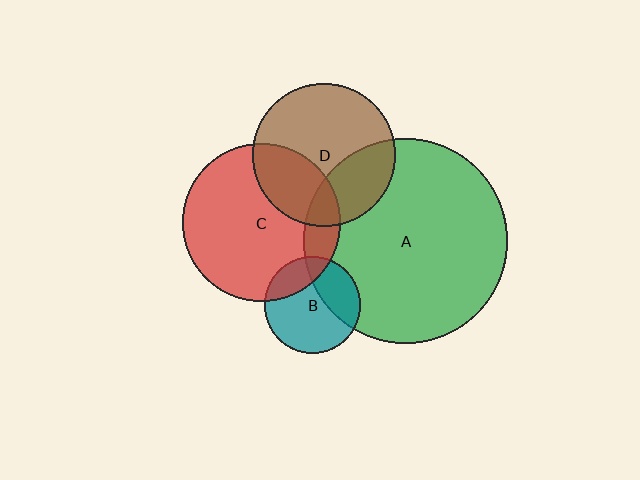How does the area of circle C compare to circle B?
Approximately 2.7 times.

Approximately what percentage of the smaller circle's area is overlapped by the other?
Approximately 15%.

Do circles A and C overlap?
Yes.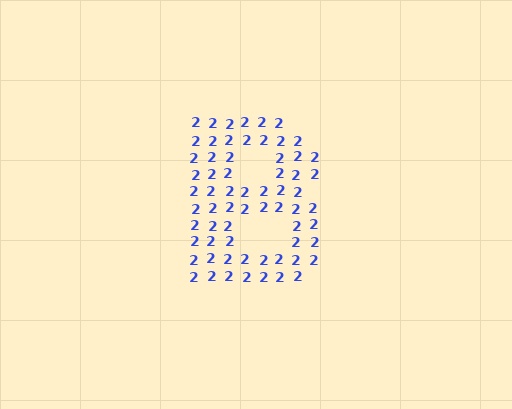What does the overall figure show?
The overall figure shows the letter B.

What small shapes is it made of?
It is made of small digit 2's.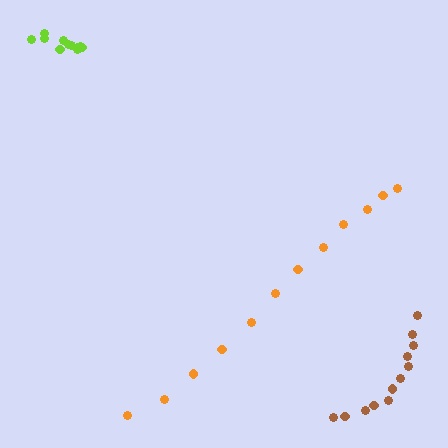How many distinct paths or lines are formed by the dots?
There are 3 distinct paths.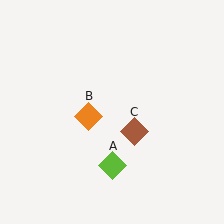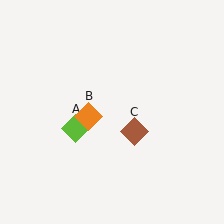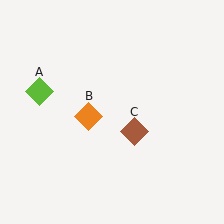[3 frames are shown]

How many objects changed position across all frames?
1 object changed position: lime diamond (object A).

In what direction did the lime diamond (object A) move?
The lime diamond (object A) moved up and to the left.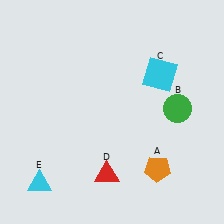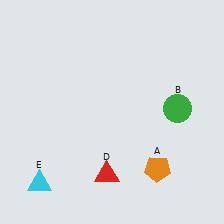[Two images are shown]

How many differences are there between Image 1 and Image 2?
There is 1 difference between the two images.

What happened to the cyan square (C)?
The cyan square (C) was removed in Image 2. It was in the top-right area of Image 1.